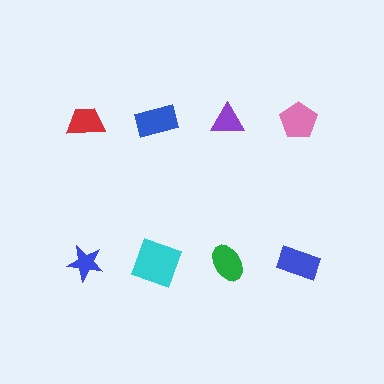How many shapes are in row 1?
4 shapes.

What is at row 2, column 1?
A blue star.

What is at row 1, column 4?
A pink pentagon.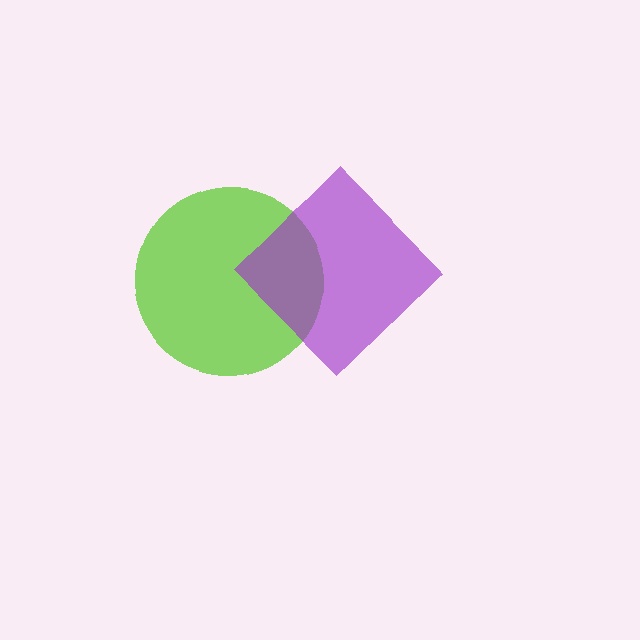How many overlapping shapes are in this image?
There are 2 overlapping shapes in the image.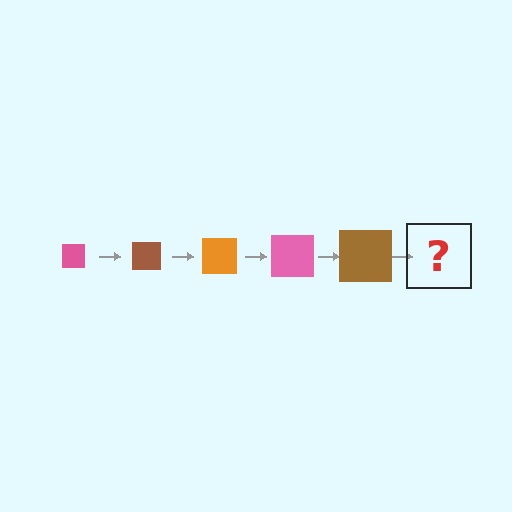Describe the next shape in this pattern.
It should be an orange square, larger than the previous one.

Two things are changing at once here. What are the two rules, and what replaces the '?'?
The two rules are that the square grows larger each step and the color cycles through pink, brown, and orange. The '?' should be an orange square, larger than the previous one.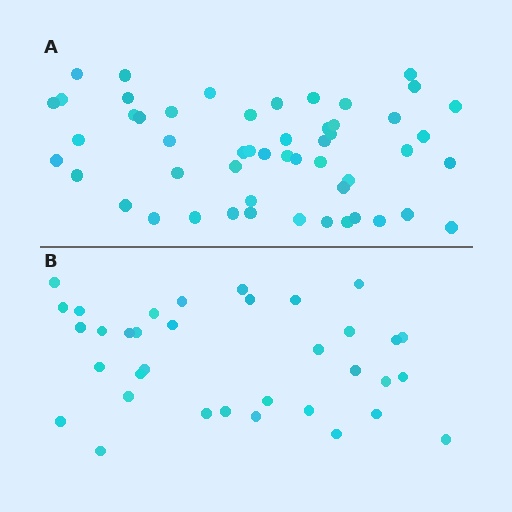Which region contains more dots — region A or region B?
Region A (the top region) has more dots.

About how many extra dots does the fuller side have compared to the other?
Region A has approximately 15 more dots than region B.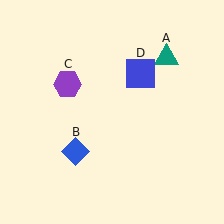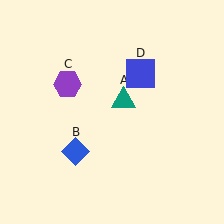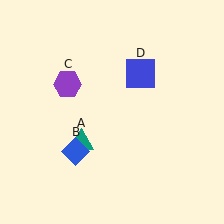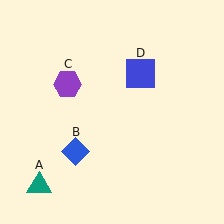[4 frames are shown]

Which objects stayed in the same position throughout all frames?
Blue diamond (object B) and purple hexagon (object C) and blue square (object D) remained stationary.